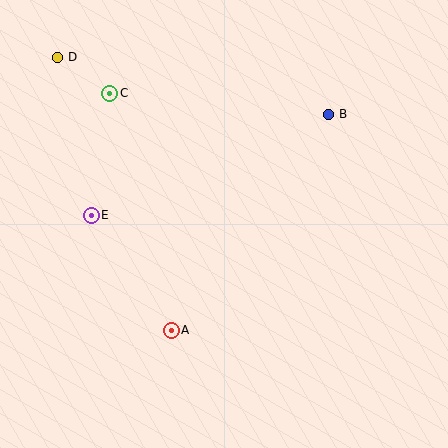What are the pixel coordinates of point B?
Point B is at (329, 114).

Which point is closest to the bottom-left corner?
Point A is closest to the bottom-left corner.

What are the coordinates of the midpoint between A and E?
The midpoint between A and E is at (131, 273).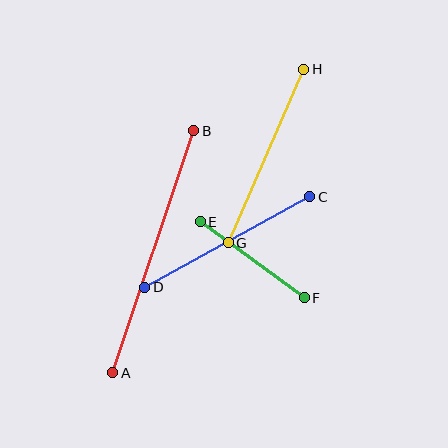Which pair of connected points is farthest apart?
Points A and B are farthest apart.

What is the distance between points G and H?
The distance is approximately 189 pixels.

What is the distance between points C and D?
The distance is approximately 188 pixels.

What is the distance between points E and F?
The distance is approximately 129 pixels.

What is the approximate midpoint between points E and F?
The midpoint is at approximately (252, 260) pixels.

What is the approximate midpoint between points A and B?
The midpoint is at approximately (153, 252) pixels.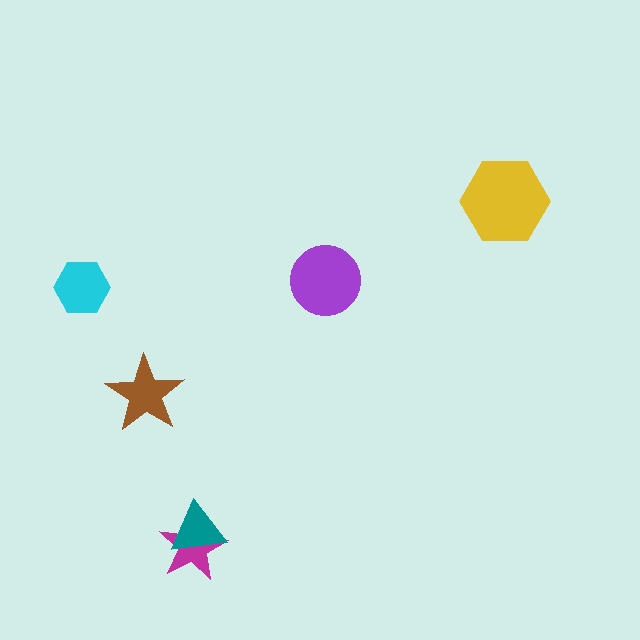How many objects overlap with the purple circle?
0 objects overlap with the purple circle.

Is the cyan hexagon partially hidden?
No, no other shape covers it.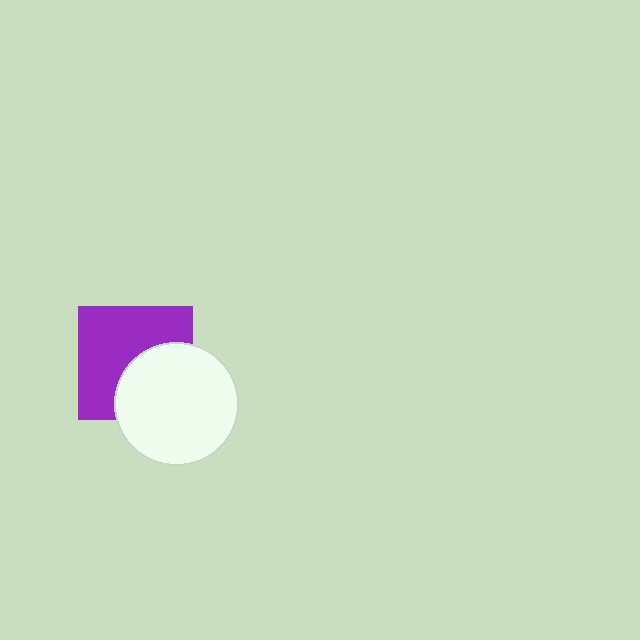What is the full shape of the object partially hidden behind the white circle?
The partially hidden object is a purple square.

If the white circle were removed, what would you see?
You would see the complete purple square.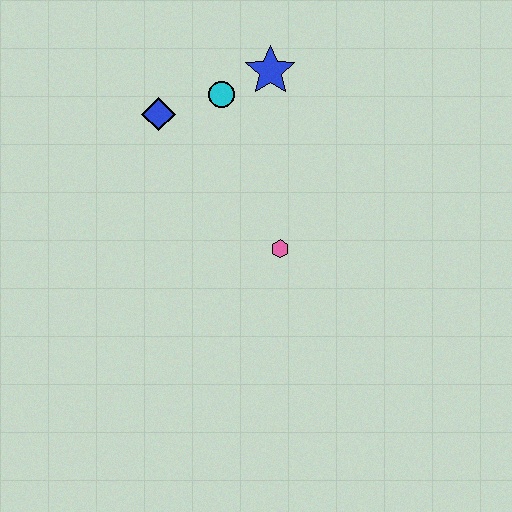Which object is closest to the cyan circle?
The blue star is closest to the cyan circle.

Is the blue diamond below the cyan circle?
Yes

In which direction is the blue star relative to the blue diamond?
The blue star is to the right of the blue diamond.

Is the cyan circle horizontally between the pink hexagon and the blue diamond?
Yes